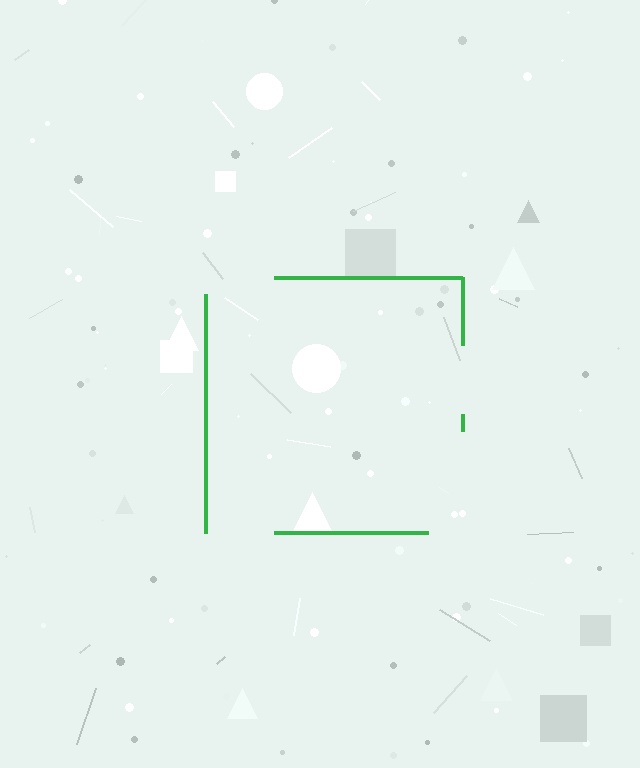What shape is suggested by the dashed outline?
The dashed outline suggests a square.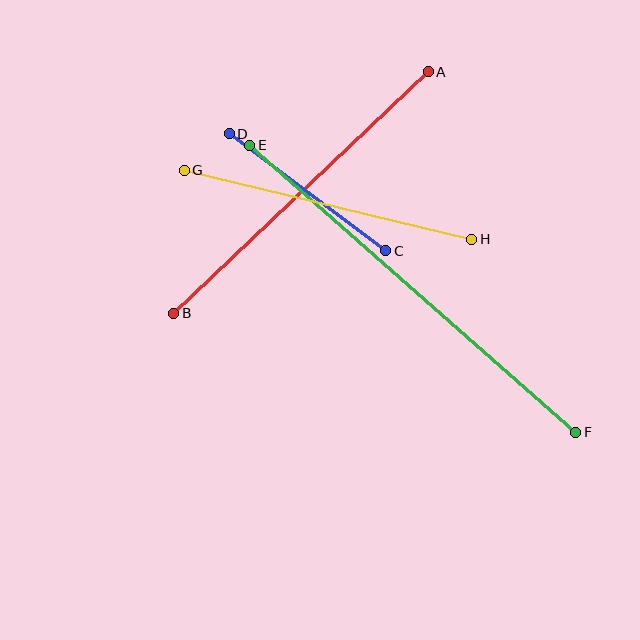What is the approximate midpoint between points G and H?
The midpoint is at approximately (328, 205) pixels.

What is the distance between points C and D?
The distance is approximately 196 pixels.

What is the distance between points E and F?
The distance is approximately 434 pixels.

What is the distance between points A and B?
The distance is approximately 351 pixels.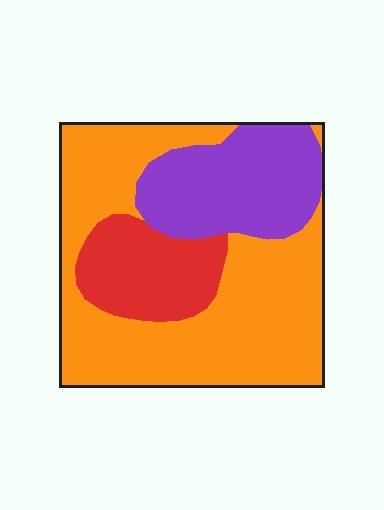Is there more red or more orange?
Orange.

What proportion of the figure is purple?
Purple takes up between a sixth and a third of the figure.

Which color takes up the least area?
Red, at roughly 15%.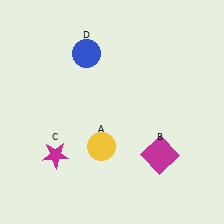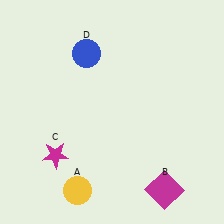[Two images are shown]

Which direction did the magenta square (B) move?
The magenta square (B) moved down.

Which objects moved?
The objects that moved are: the yellow circle (A), the magenta square (B).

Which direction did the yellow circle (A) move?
The yellow circle (A) moved down.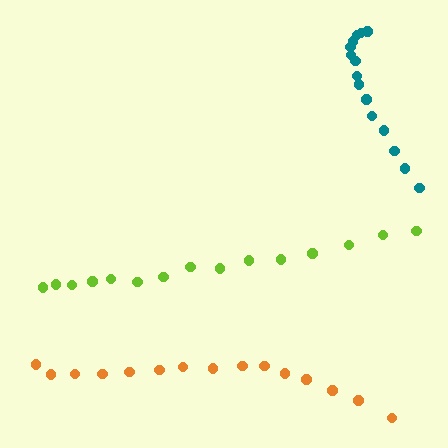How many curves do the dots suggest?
There are 3 distinct paths.